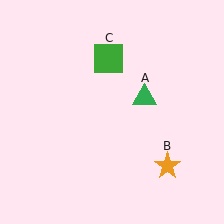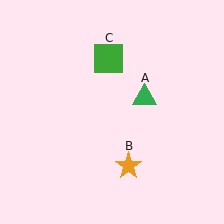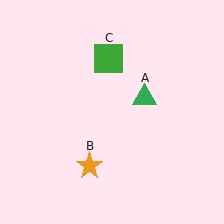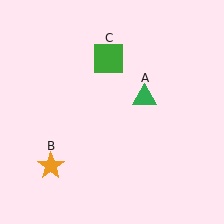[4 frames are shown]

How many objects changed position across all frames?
1 object changed position: orange star (object B).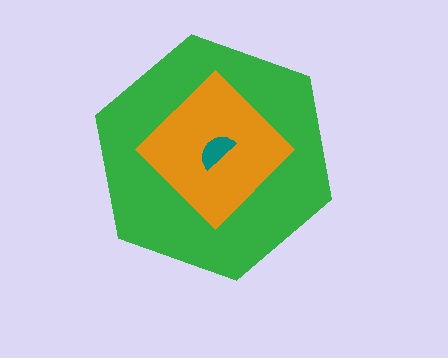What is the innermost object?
The teal semicircle.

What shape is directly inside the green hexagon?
The orange diamond.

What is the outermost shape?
The green hexagon.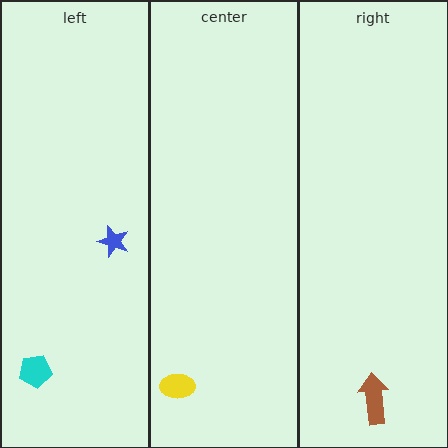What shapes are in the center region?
The yellow ellipse.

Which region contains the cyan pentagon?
The left region.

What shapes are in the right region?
The brown arrow.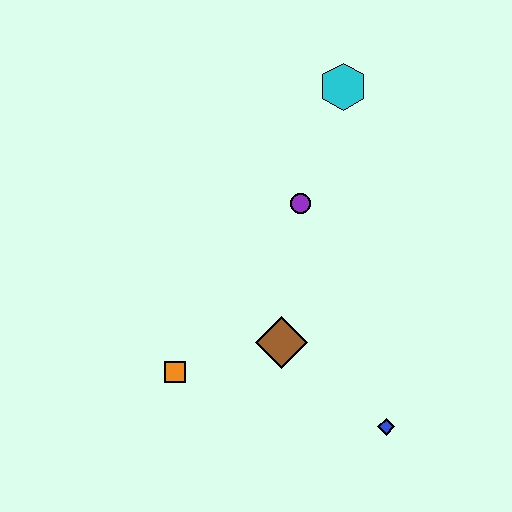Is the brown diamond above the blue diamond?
Yes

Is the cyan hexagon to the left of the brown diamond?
No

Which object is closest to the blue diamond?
The brown diamond is closest to the blue diamond.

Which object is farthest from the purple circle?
The blue diamond is farthest from the purple circle.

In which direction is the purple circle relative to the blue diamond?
The purple circle is above the blue diamond.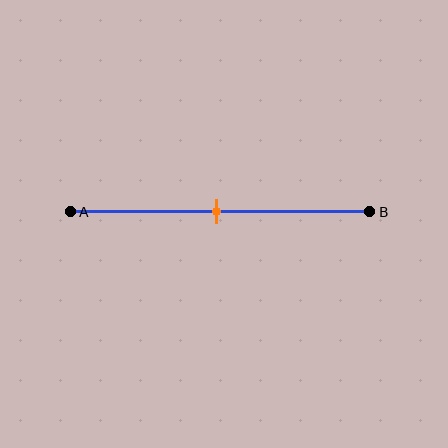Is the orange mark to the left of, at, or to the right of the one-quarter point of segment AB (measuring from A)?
The orange mark is to the right of the one-quarter point of segment AB.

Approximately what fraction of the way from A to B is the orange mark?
The orange mark is approximately 50% of the way from A to B.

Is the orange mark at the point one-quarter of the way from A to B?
No, the mark is at about 50% from A, not at the 25% one-quarter point.